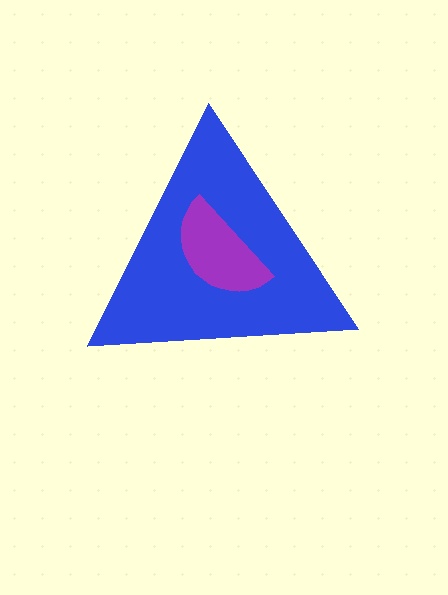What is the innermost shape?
The purple semicircle.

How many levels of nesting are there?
2.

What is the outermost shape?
The blue triangle.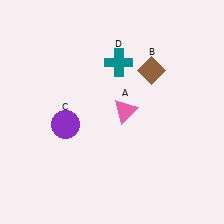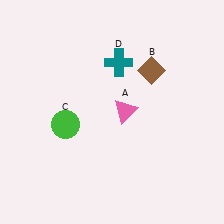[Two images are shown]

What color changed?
The circle (C) changed from purple in Image 1 to green in Image 2.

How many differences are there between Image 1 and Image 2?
There is 1 difference between the two images.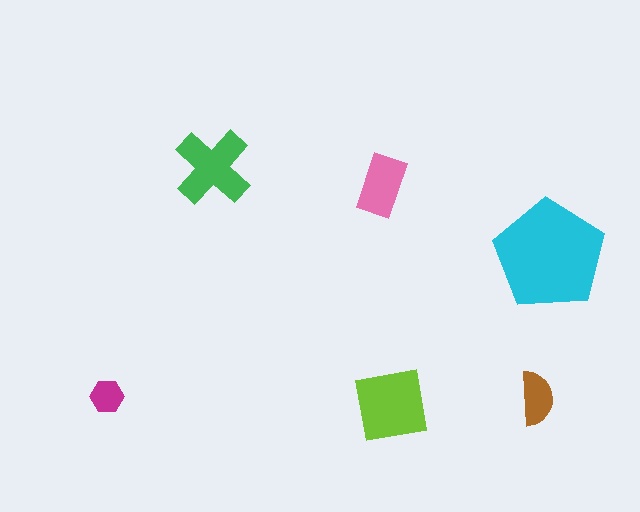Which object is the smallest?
The magenta hexagon.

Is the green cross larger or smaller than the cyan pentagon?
Smaller.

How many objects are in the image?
There are 6 objects in the image.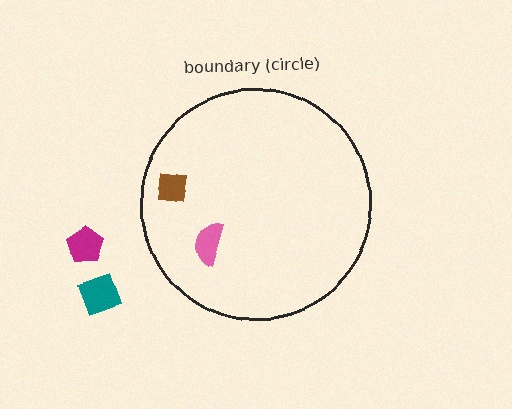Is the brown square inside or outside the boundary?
Inside.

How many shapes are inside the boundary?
2 inside, 2 outside.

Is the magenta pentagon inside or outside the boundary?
Outside.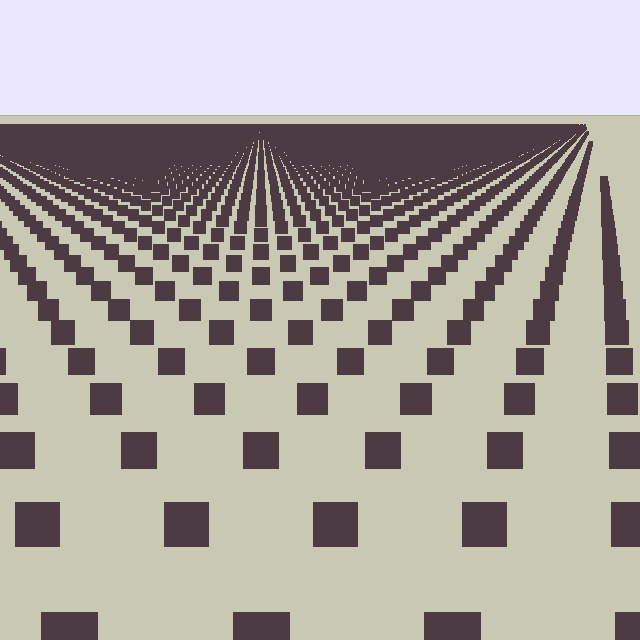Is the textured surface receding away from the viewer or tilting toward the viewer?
The surface is receding away from the viewer. Texture elements get smaller and denser toward the top.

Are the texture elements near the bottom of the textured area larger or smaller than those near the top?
Larger. Near the bottom, elements are closer to the viewer and appear at a bigger on-screen size.